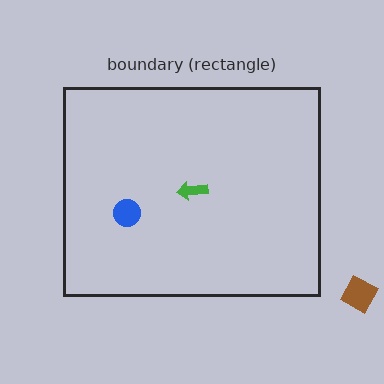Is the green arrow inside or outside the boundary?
Inside.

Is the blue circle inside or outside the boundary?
Inside.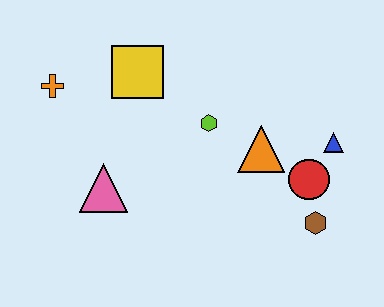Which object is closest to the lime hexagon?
The orange triangle is closest to the lime hexagon.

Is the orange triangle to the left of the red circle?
Yes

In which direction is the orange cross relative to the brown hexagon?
The orange cross is to the left of the brown hexagon.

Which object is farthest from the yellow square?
The brown hexagon is farthest from the yellow square.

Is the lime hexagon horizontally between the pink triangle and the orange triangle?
Yes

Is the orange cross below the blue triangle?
No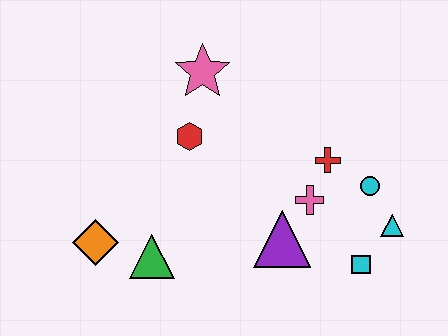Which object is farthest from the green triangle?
The cyan triangle is farthest from the green triangle.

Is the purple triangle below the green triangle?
No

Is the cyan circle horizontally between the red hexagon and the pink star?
No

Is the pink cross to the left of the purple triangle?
No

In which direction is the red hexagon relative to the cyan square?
The red hexagon is to the left of the cyan square.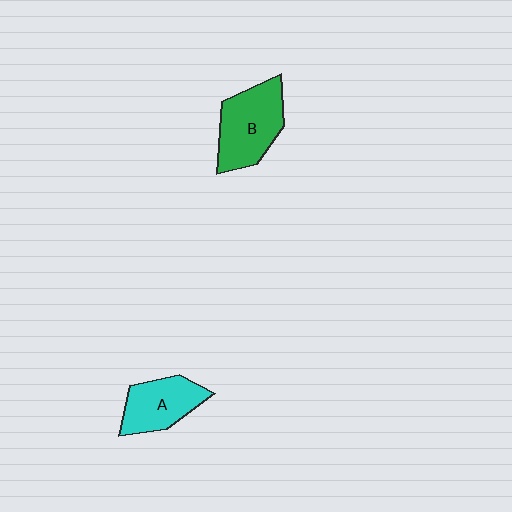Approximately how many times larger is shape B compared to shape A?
Approximately 1.3 times.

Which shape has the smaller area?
Shape A (cyan).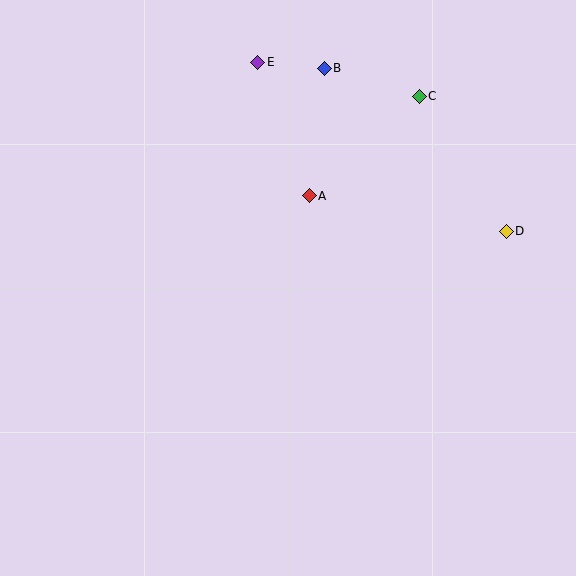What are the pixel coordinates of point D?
Point D is at (506, 231).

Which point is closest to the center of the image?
Point A at (309, 196) is closest to the center.